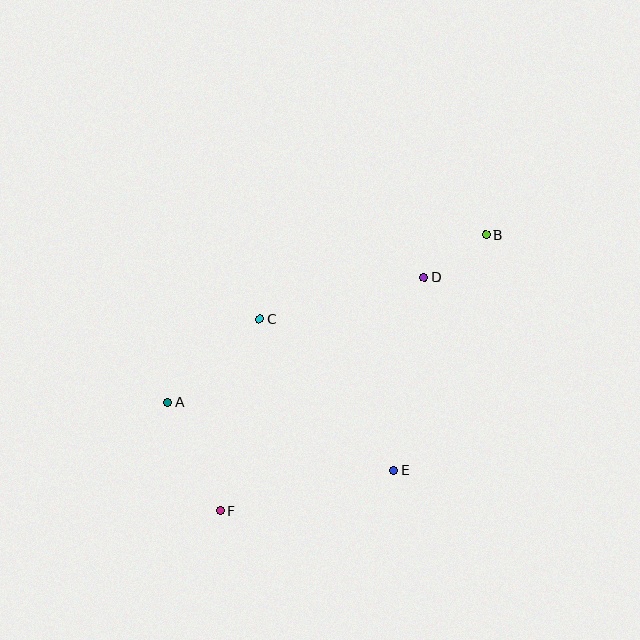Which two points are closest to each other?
Points B and D are closest to each other.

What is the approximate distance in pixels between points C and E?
The distance between C and E is approximately 202 pixels.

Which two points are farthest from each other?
Points B and F are farthest from each other.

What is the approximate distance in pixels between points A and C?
The distance between A and C is approximately 124 pixels.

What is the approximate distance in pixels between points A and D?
The distance between A and D is approximately 285 pixels.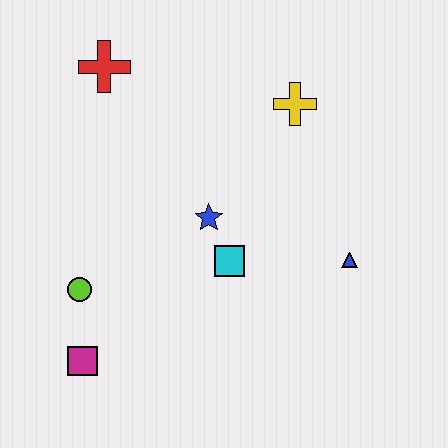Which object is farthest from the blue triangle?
The red cross is farthest from the blue triangle.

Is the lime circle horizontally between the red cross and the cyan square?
No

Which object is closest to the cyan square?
The blue star is closest to the cyan square.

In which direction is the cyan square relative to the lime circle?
The cyan square is to the right of the lime circle.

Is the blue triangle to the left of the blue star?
No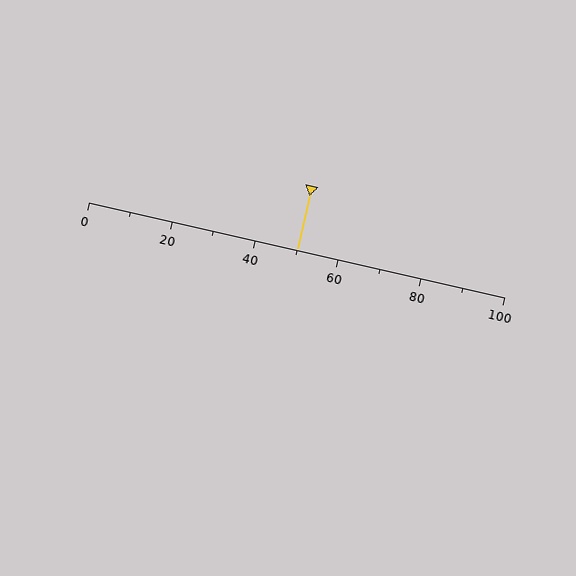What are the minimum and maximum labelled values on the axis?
The axis runs from 0 to 100.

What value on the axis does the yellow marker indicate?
The marker indicates approximately 50.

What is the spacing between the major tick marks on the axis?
The major ticks are spaced 20 apart.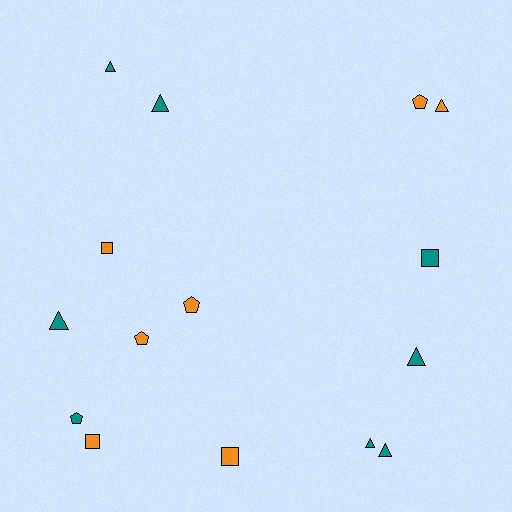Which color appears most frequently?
Teal, with 8 objects.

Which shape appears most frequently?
Triangle, with 7 objects.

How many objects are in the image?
There are 15 objects.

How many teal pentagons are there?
There is 1 teal pentagon.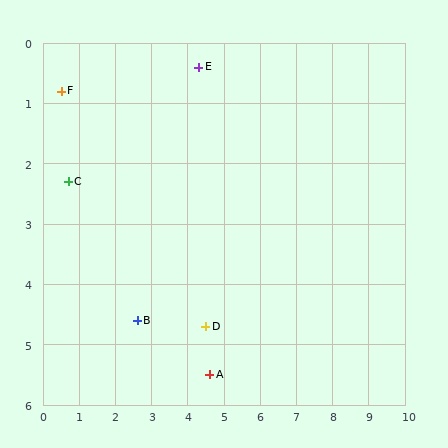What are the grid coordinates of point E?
Point E is at approximately (4.3, 0.4).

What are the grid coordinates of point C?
Point C is at approximately (0.7, 2.3).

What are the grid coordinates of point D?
Point D is at approximately (4.5, 4.7).